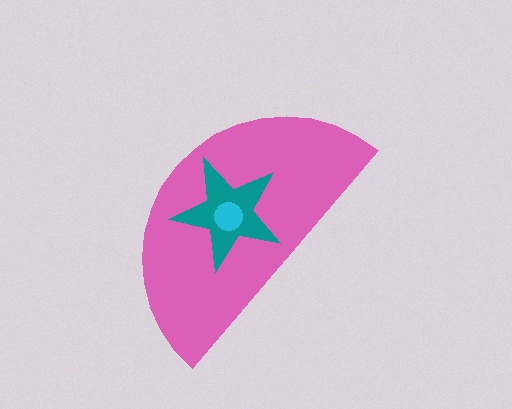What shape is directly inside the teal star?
The cyan circle.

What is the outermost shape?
The pink semicircle.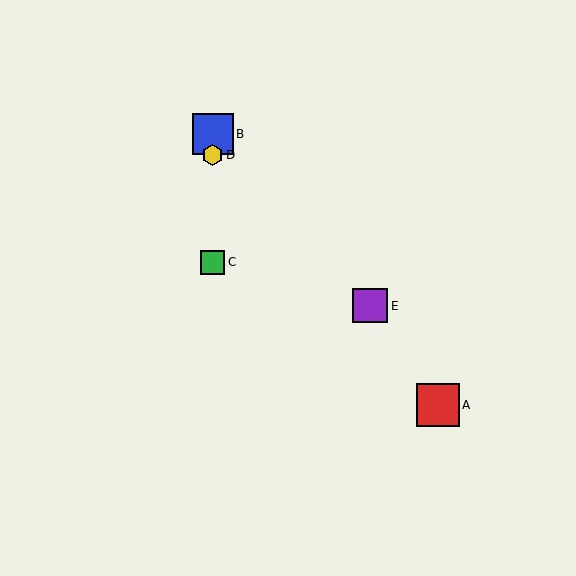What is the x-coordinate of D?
Object D is at x≈213.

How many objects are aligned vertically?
3 objects (B, C, D) are aligned vertically.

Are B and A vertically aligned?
No, B is at x≈213 and A is at x≈438.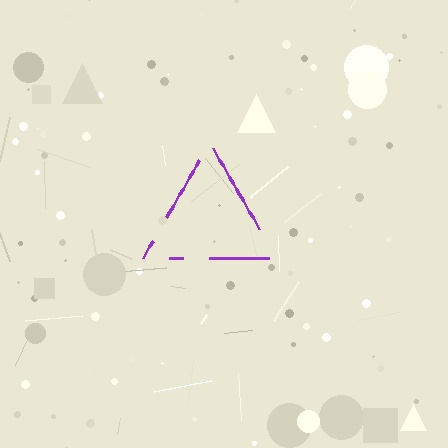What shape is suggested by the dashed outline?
The dashed outline suggests a triangle.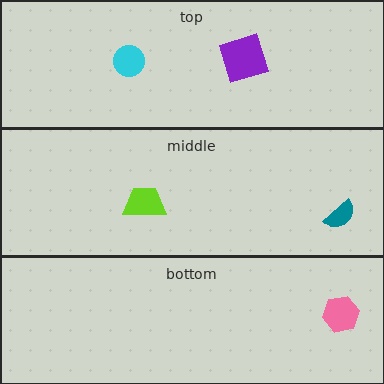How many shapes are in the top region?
2.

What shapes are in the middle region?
The teal semicircle, the lime trapezoid.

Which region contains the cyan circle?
The top region.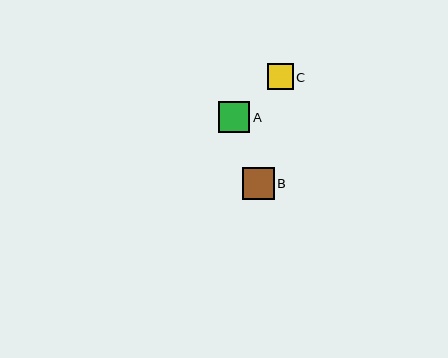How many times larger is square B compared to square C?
Square B is approximately 1.2 times the size of square C.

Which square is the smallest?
Square C is the smallest with a size of approximately 26 pixels.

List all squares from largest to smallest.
From largest to smallest: B, A, C.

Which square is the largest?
Square B is the largest with a size of approximately 31 pixels.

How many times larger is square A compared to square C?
Square A is approximately 1.2 times the size of square C.